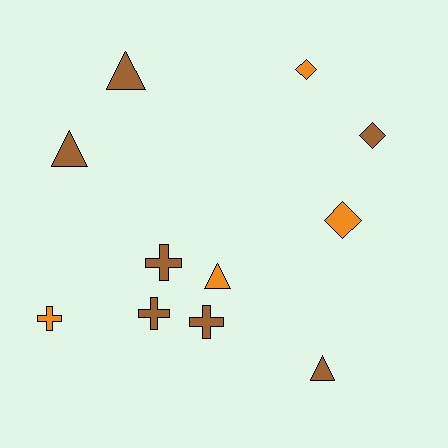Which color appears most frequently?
Brown, with 7 objects.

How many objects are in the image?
There are 11 objects.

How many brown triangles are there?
There are 3 brown triangles.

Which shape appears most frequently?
Triangle, with 4 objects.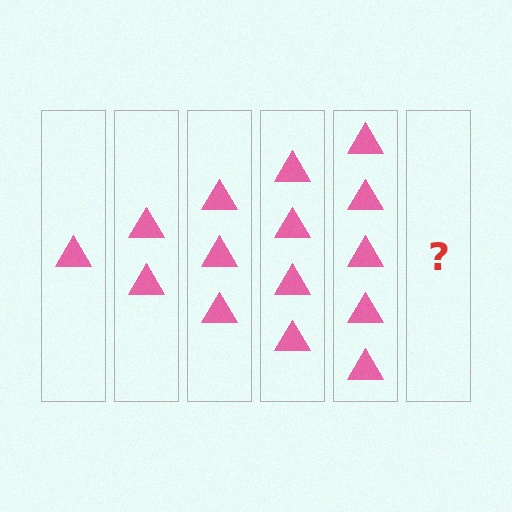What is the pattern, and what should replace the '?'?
The pattern is that each step adds one more triangle. The '?' should be 6 triangles.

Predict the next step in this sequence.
The next step is 6 triangles.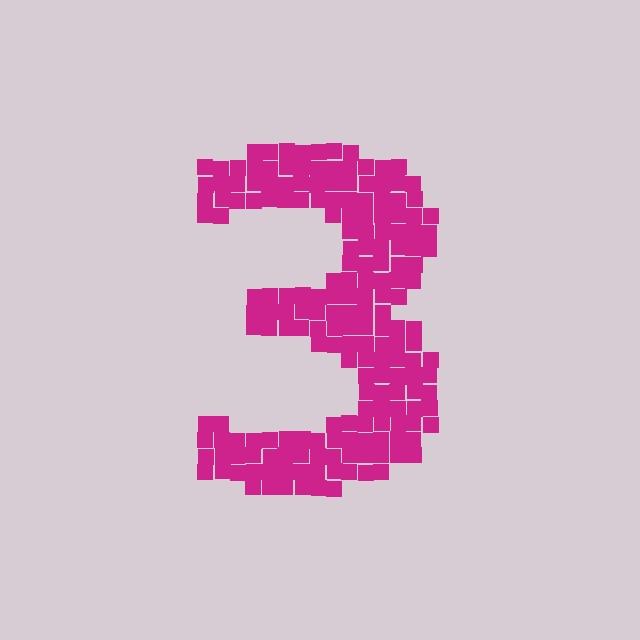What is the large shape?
The large shape is the digit 3.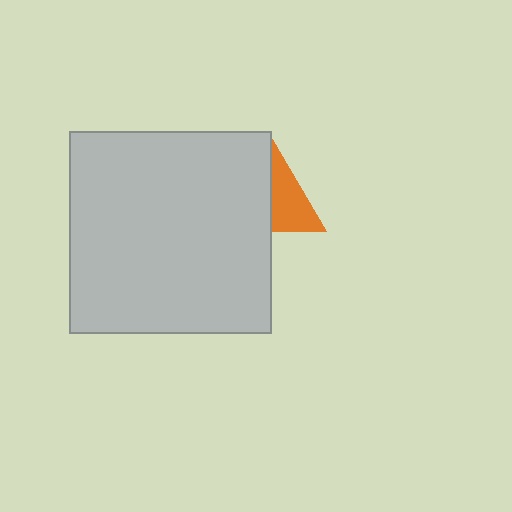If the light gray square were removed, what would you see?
You would see the complete orange triangle.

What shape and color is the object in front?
The object in front is a light gray square.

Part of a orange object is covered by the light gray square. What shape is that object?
It is a triangle.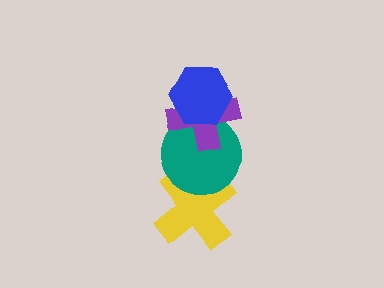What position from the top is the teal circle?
The teal circle is 3rd from the top.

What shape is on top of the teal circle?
The purple cross is on top of the teal circle.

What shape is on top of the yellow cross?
The teal circle is on top of the yellow cross.